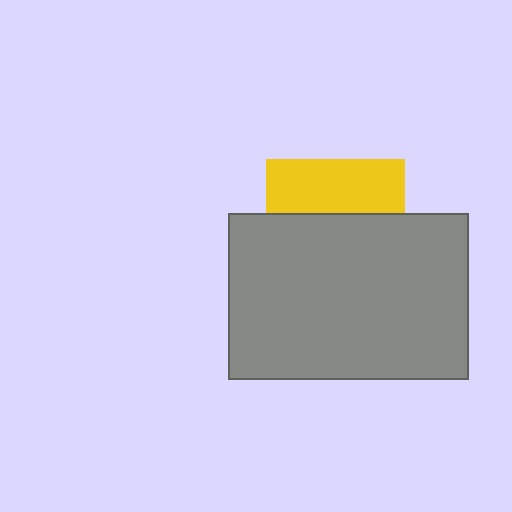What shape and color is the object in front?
The object in front is a gray rectangle.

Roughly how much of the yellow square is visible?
A small part of it is visible (roughly 39%).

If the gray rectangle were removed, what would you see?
You would see the complete yellow square.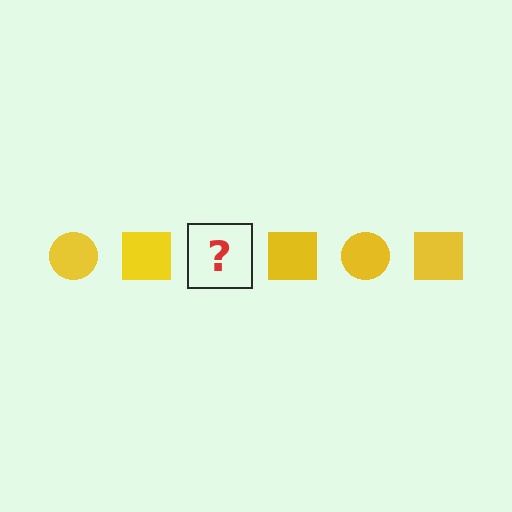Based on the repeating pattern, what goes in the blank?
The blank should be a yellow circle.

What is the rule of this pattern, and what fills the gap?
The rule is that the pattern cycles through circle, square shapes in yellow. The gap should be filled with a yellow circle.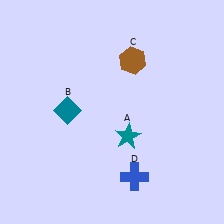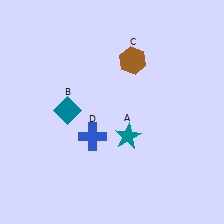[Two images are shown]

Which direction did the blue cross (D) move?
The blue cross (D) moved left.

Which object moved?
The blue cross (D) moved left.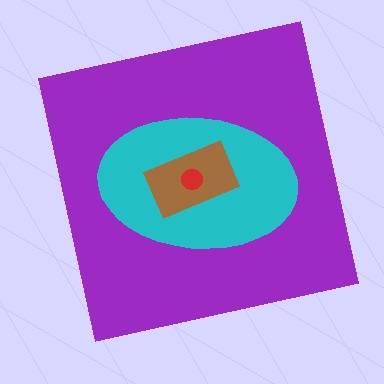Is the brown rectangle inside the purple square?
Yes.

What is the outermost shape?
The purple square.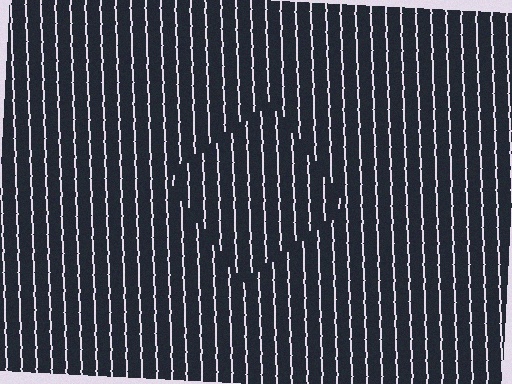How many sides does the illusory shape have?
4 sides — the line-ends trace a square.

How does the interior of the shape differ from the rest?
The interior of the shape contains the same grating, shifted by half a period — the contour is defined by the phase discontinuity where line-ends from the inner and outer gratings abut.